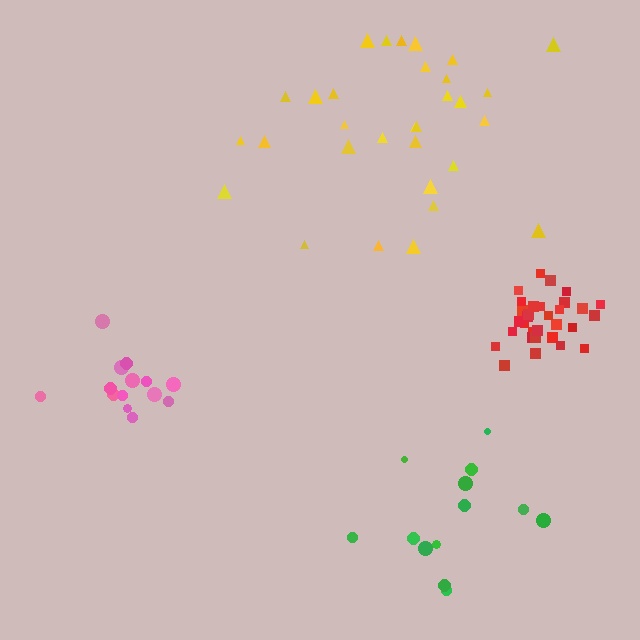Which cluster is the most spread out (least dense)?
Green.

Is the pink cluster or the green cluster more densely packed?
Pink.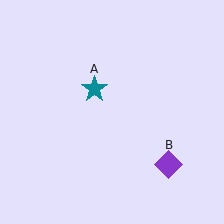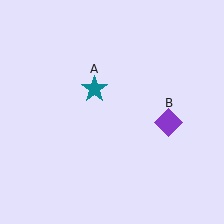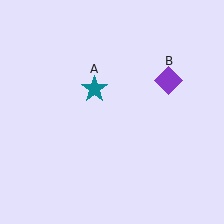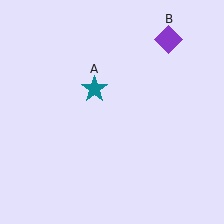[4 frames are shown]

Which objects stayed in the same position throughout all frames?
Teal star (object A) remained stationary.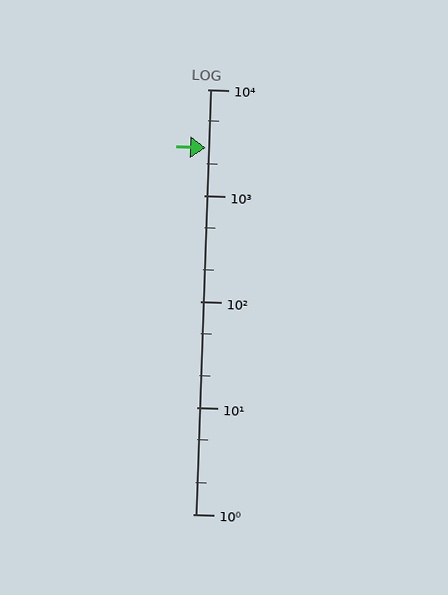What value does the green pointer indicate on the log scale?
The pointer indicates approximately 2800.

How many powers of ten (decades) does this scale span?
The scale spans 4 decades, from 1 to 10000.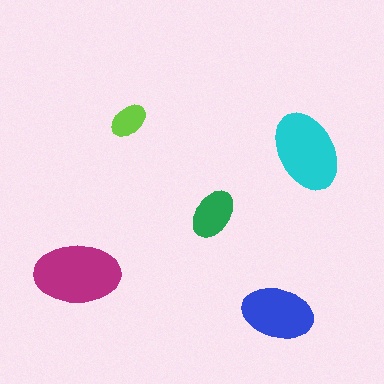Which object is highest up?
The lime ellipse is topmost.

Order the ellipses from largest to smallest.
the magenta one, the cyan one, the blue one, the green one, the lime one.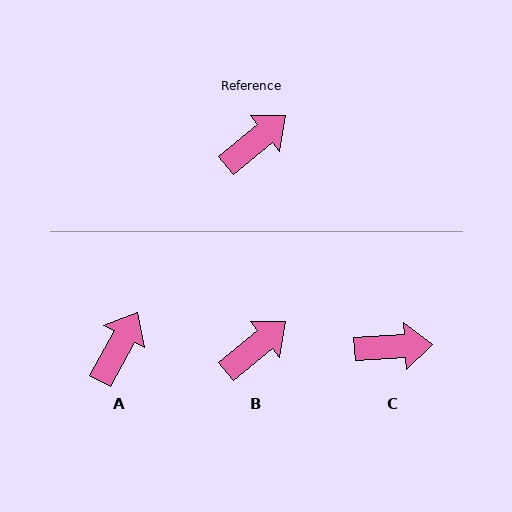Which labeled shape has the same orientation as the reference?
B.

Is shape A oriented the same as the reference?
No, it is off by about 22 degrees.